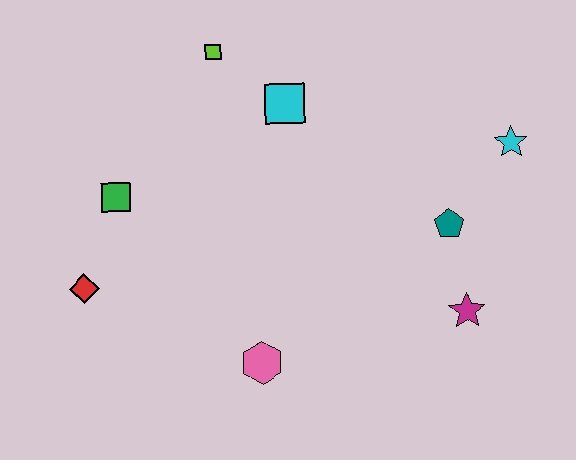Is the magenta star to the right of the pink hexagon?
Yes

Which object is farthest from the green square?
The cyan star is farthest from the green square.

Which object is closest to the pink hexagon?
The red diamond is closest to the pink hexagon.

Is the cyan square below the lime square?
Yes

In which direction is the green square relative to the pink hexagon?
The green square is above the pink hexagon.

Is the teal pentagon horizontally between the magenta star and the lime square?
Yes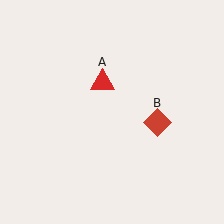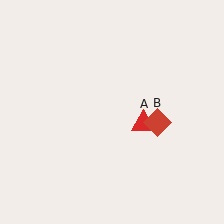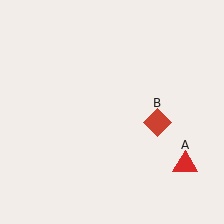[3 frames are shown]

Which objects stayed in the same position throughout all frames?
Red diamond (object B) remained stationary.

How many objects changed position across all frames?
1 object changed position: red triangle (object A).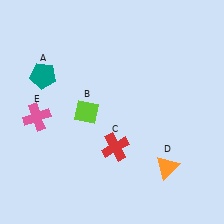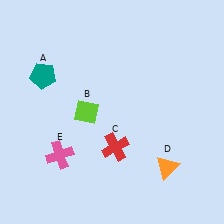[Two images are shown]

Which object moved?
The pink cross (E) moved down.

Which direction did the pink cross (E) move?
The pink cross (E) moved down.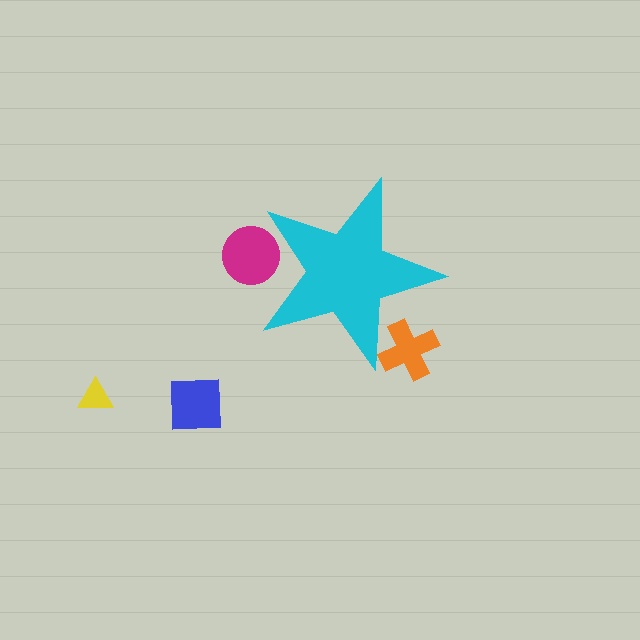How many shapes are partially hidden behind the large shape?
2 shapes are partially hidden.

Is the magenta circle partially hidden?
Yes, the magenta circle is partially hidden behind the cyan star.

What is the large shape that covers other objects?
A cyan star.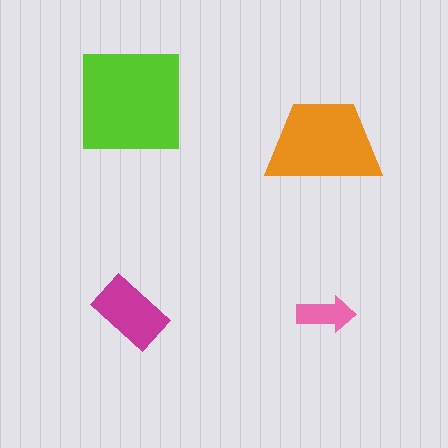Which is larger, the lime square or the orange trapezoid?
The lime square.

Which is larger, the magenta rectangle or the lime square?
The lime square.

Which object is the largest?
The lime square.